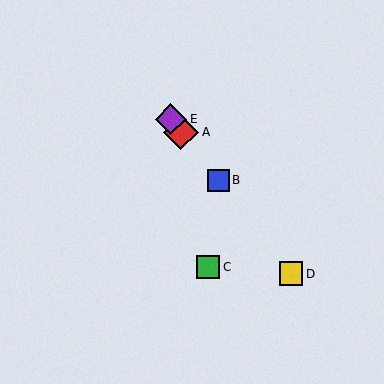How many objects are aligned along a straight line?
4 objects (A, B, D, E) are aligned along a straight line.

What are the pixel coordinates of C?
Object C is at (208, 267).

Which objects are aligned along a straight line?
Objects A, B, D, E are aligned along a straight line.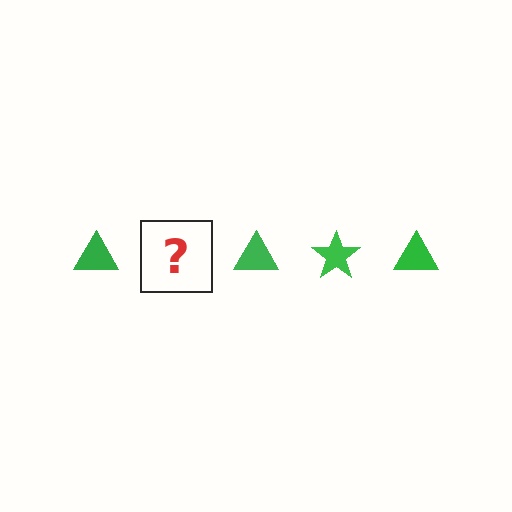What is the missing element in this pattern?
The missing element is a green star.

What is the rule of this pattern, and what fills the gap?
The rule is that the pattern cycles through triangle, star shapes in green. The gap should be filled with a green star.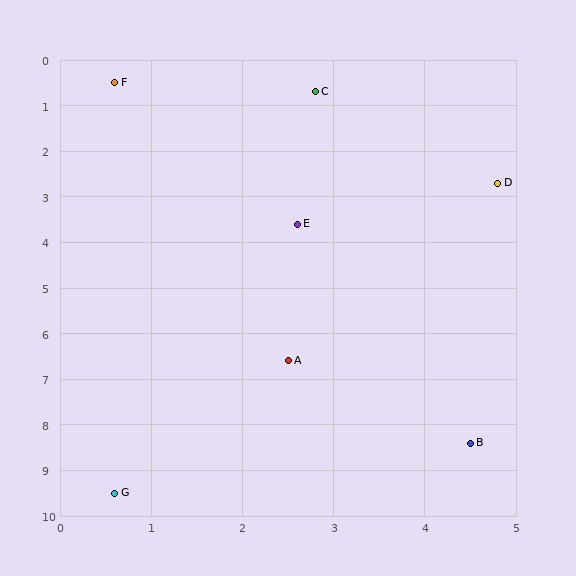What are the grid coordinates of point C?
Point C is at approximately (2.8, 0.7).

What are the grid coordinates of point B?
Point B is at approximately (4.5, 8.4).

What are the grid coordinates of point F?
Point F is at approximately (0.6, 0.5).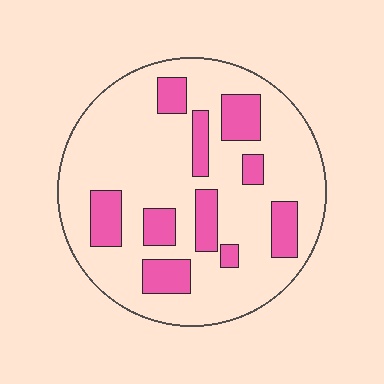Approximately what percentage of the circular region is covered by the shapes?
Approximately 25%.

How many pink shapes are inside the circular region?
10.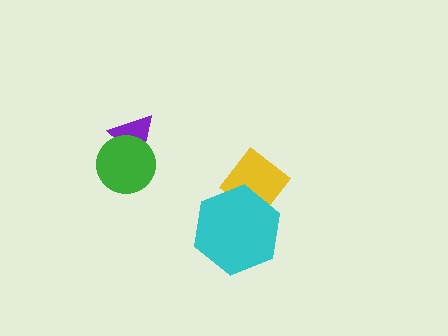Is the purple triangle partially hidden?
Yes, it is partially covered by another shape.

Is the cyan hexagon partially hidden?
No, no other shape covers it.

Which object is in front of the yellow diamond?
The cyan hexagon is in front of the yellow diamond.